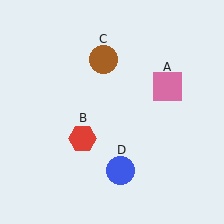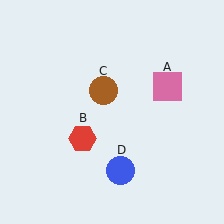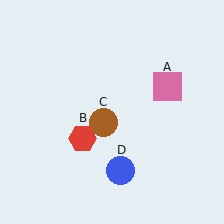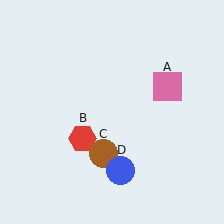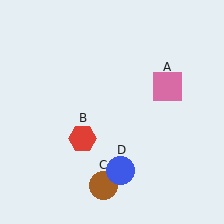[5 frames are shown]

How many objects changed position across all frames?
1 object changed position: brown circle (object C).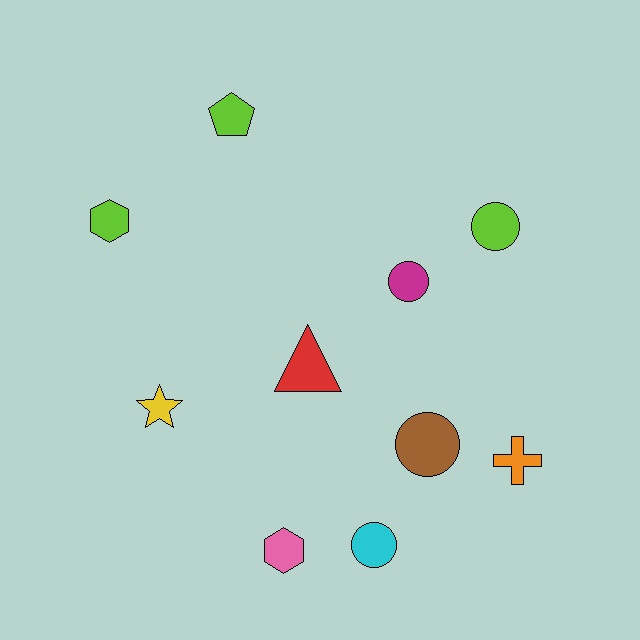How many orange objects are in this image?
There is 1 orange object.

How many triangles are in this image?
There is 1 triangle.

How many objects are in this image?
There are 10 objects.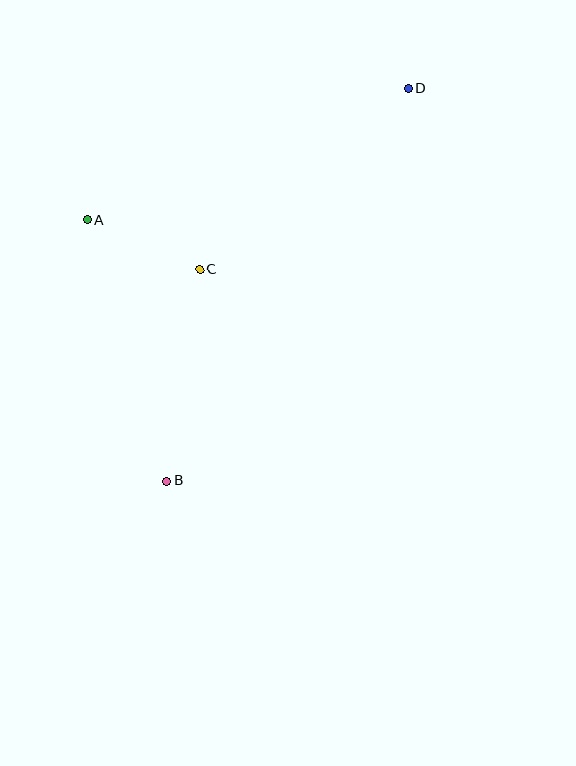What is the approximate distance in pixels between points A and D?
The distance between A and D is approximately 347 pixels.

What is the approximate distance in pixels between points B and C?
The distance between B and C is approximately 214 pixels.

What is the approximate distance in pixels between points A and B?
The distance between A and B is approximately 273 pixels.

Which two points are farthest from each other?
Points B and D are farthest from each other.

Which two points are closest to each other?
Points A and C are closest to each other.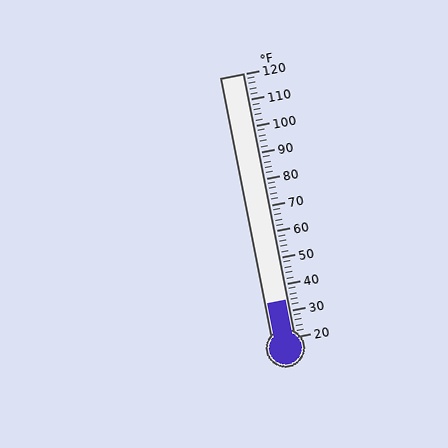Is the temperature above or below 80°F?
The temperature is below 80°F.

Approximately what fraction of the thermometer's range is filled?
The thermometer is filled to approximately 15% of its range.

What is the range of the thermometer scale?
The thermometer scale ranges from 20°F to 120°F.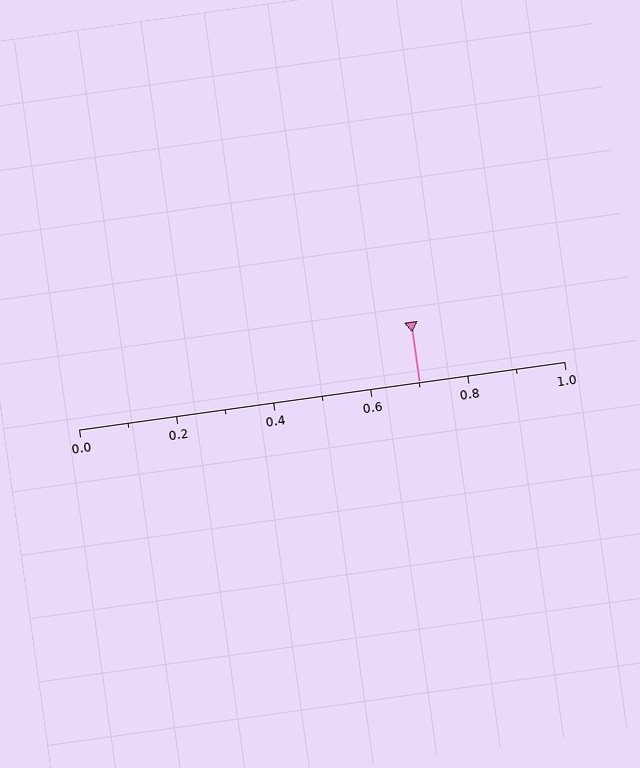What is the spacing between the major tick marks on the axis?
The major ticks are spaced 0.2 apart.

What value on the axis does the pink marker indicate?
The marker indicates approximately 0.7.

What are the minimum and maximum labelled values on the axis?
The axis runs from 0.0 to 1.0.